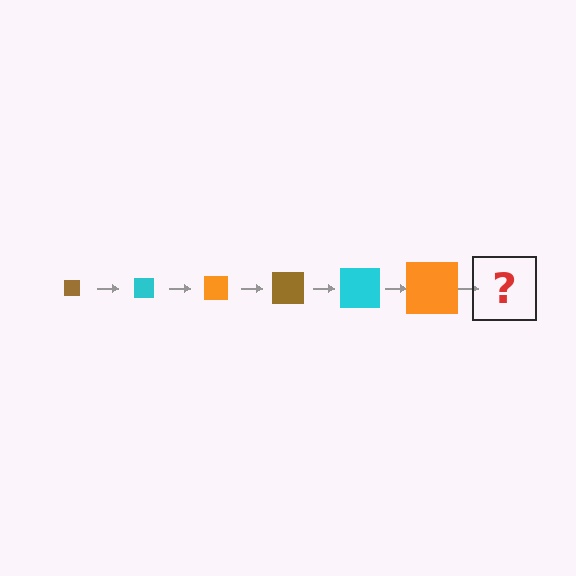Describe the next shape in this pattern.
It should be a brown square, larger than the previous one.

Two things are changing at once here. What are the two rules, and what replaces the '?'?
The two rules are that the square grows larger each step and the color cycles through brown, cyan, and orange. The '?' should be a brown square, larger than the previous one.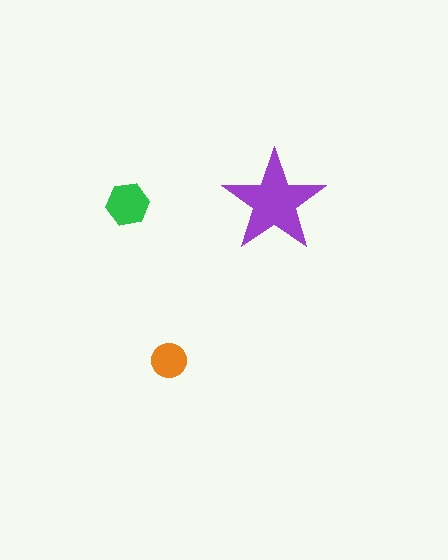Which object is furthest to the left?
The green hexagon is leftmost.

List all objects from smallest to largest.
The orange circle, the green hexagon, the purple star.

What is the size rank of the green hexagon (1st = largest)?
2nd.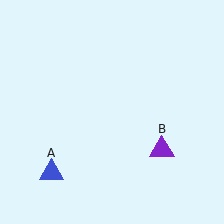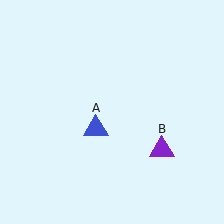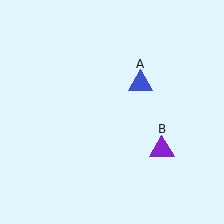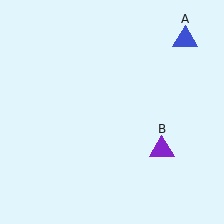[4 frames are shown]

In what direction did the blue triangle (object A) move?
The blue triangle (object A) moved up and to the right.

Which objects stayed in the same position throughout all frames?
Purple triangle (object B) remained stationary.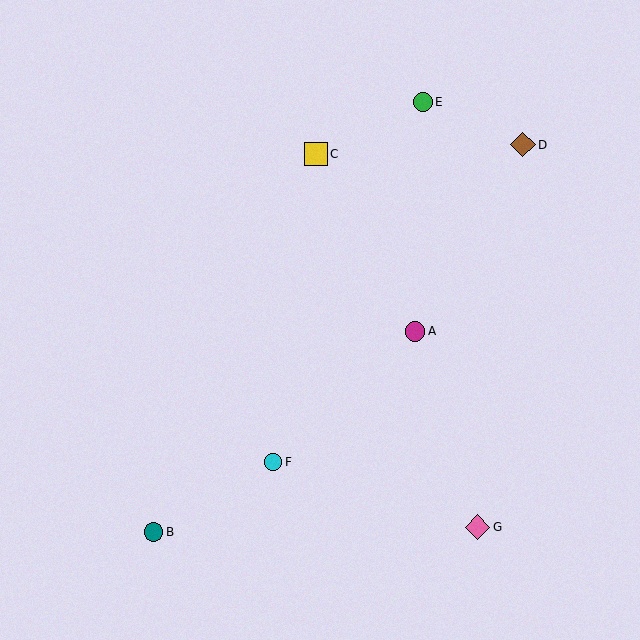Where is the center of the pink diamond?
The center of the pink diamond is at (478, 527).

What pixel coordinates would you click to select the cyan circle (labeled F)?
Click at (273, 462) to select the cyan circle F.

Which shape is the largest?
The brown diamond (labeled D) is the largest.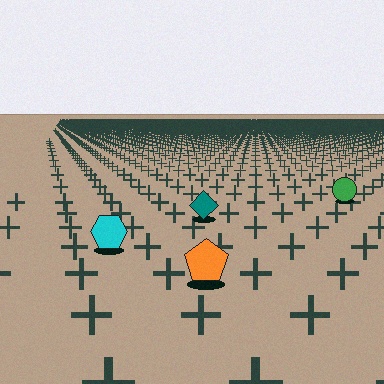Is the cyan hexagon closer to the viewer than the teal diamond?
Yes. The cyan hexagon is closer — you can tell from the texture gradient: the ground texture is coarser near it.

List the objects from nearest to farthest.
From nearest to farthest: the orange pentagon, the cyan hexagon, the teal diamond, the green circle.